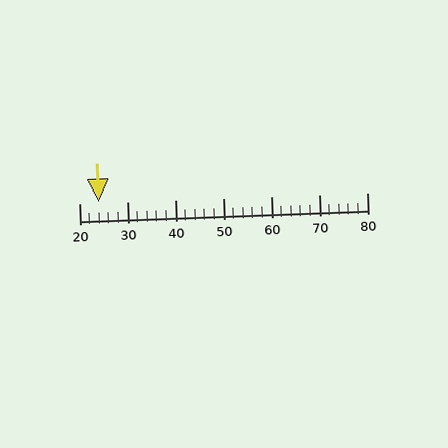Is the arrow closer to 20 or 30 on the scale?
The arrow is closer to 20.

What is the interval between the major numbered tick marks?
The major tick marks are spaced 10 units apart.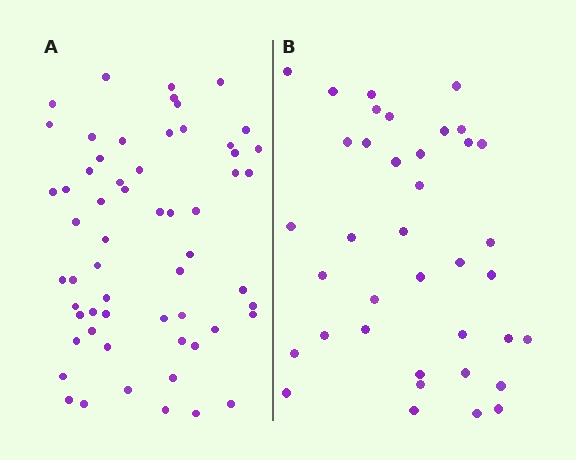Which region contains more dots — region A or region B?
Region A (the left region) has more dots.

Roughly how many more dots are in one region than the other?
Region A has approximately 20 more dots than region B.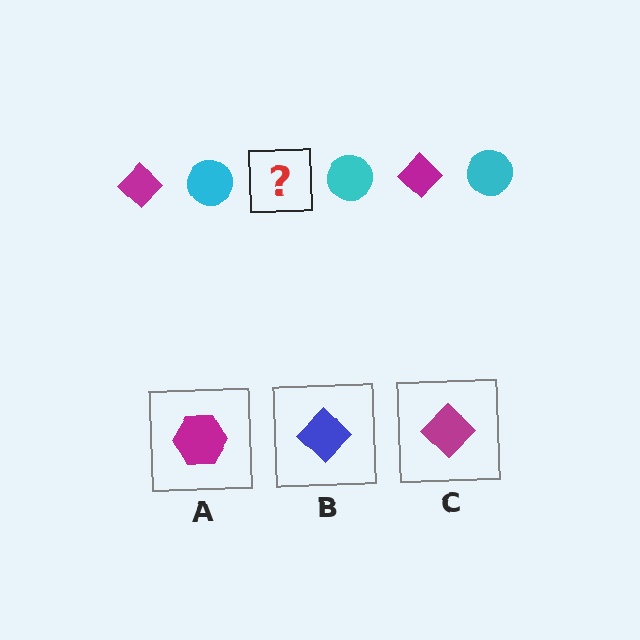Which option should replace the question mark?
Option C.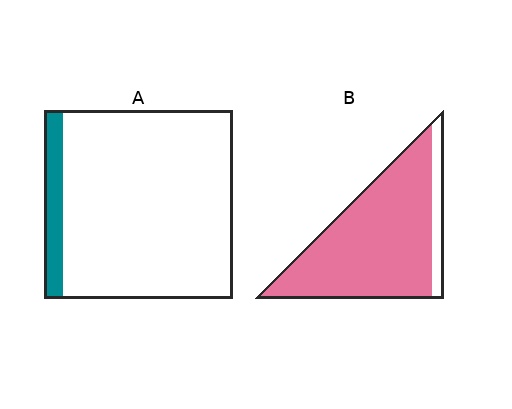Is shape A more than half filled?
No.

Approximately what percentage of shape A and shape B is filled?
A is approximately 10% and B is approximately 90%.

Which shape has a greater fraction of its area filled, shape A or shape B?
Shape B.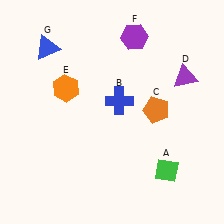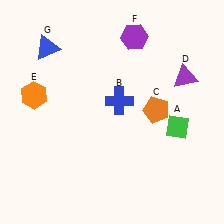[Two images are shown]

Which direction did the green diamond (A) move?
The green diamond (A) moved up.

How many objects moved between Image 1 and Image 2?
2 objects moved between the two images.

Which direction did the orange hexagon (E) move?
The orange hexagon (E) moved left.